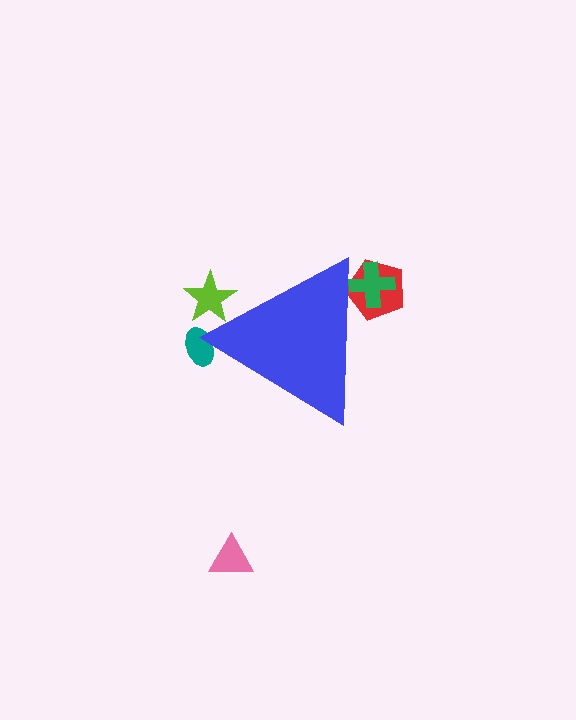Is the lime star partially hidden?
Yes, the lime star is partially hidden behind the blue triangle.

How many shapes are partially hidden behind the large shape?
4 shapes are partially hidden.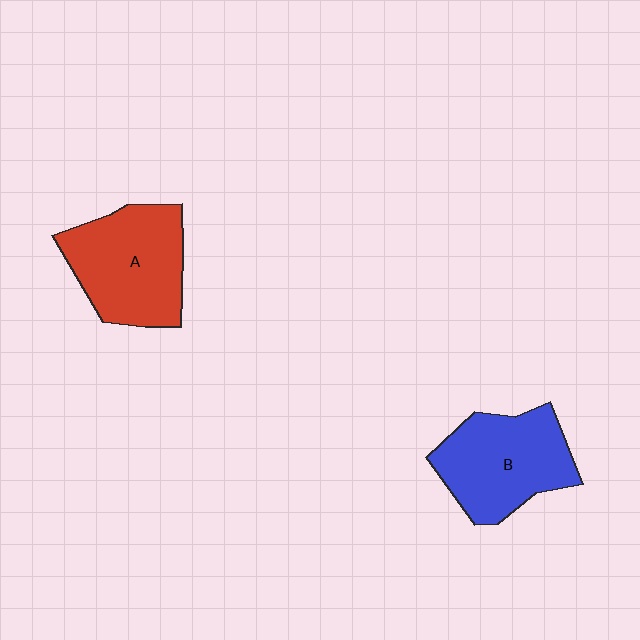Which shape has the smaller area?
Shape B (blue).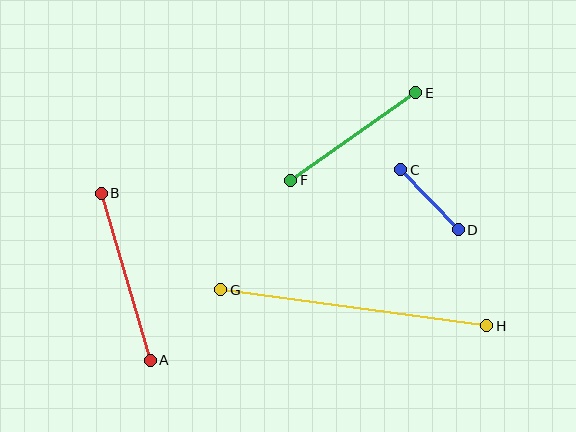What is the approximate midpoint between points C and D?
The midpoint is at approximately (430, 200) pixels.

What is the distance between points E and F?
The distance is approximately 152 pixels.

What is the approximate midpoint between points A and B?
The midpoint is at approximately (126, 277) pixels.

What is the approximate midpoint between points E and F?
The midpoint is at approximately (353, 136) pixels.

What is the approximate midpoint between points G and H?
The midpoint is at approximately (354, 308) pixels.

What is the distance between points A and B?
The distance is approximately 174 pixels.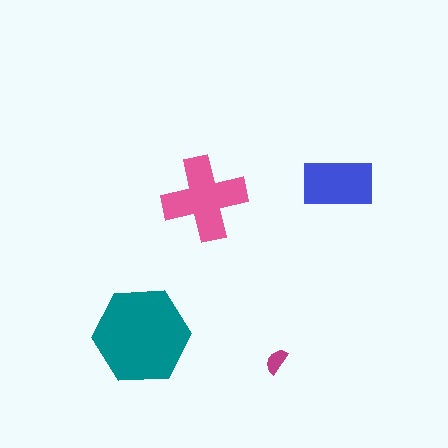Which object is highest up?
The blue rectangle is topmost.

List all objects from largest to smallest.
The teal hexagon, the pink cross, the blue rectangle, the magenta semicircle.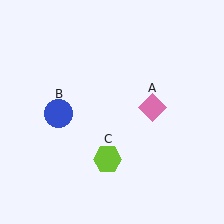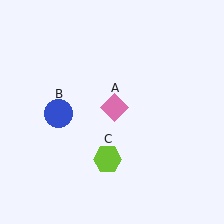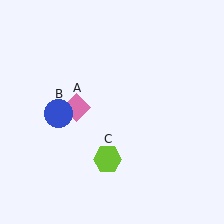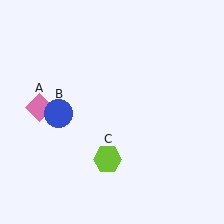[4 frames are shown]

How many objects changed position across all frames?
1 object changed position: pink diamond (object A).